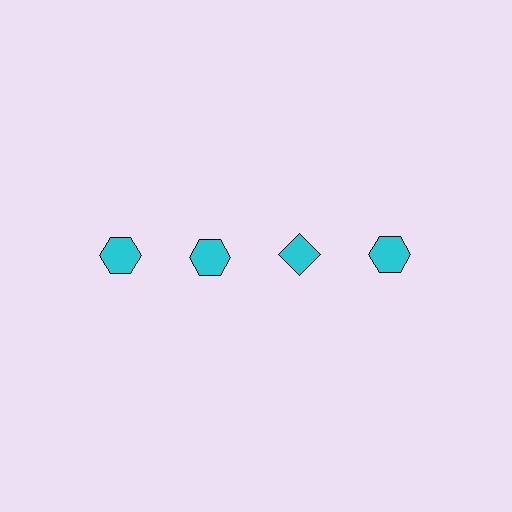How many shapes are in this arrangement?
There are 4 shapes arranged in a grid pattern.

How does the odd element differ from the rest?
It has a different shape: diamond instead of hexagon.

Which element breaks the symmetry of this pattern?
The cyan diamond in the top row, center column breaks the symmetry. All other shapes are cyan hexagons.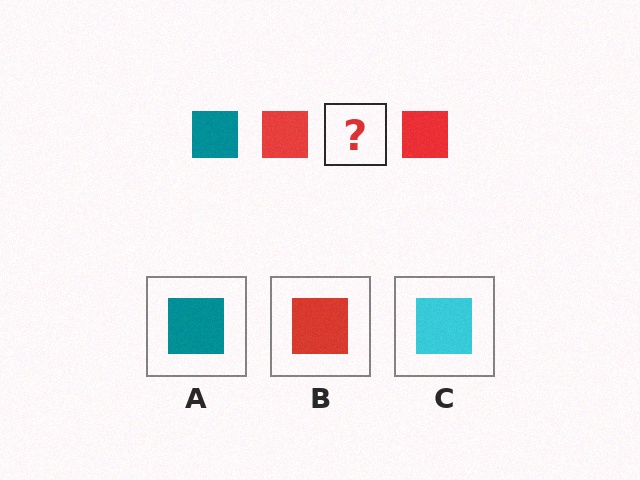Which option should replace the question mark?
Option A.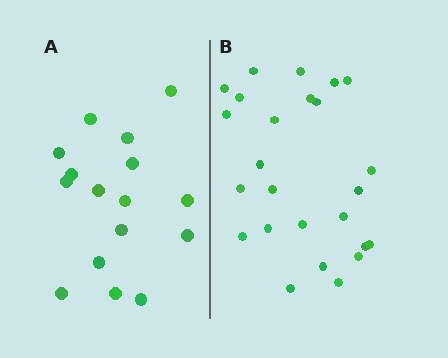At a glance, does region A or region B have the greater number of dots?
Region B (the right region) has more dots.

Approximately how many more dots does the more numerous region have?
Region B has roughly 8 or so more dots than region A.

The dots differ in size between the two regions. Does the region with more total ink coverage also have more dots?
No. Region A has more total ink coverage because its dots are larger, but region B actually contains more individual dots. Total area can be misleading — the number of items is what matters here.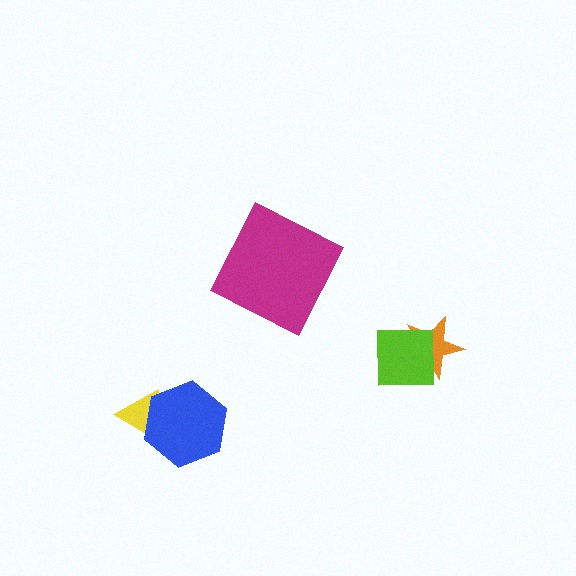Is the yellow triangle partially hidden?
Yes, it is partially covered by another shape.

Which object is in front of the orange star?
The lime square is in front of the orange star.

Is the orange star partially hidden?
Yes, it is partially covered by another shape.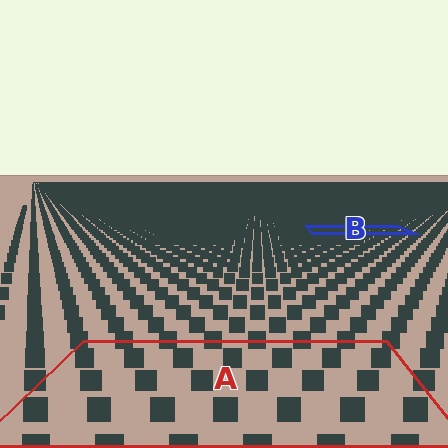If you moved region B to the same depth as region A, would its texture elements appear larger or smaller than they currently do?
They would appear larger. At a closer depth, the same texture elements are projected at a bigger on-screen size.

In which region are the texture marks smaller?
The texture marks are smaller in region B, because it is farther away.